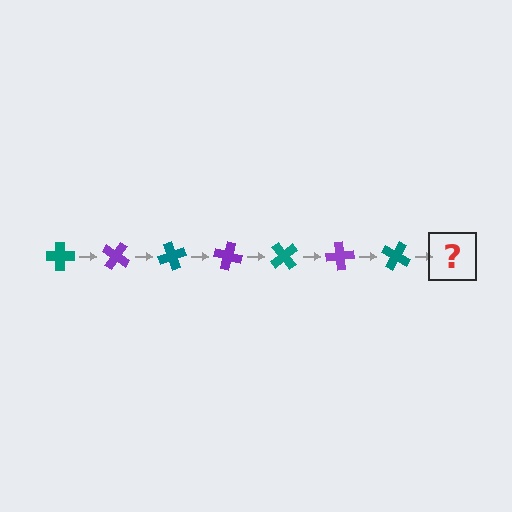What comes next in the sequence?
The next element should be a purple cross, rotated 245 degrees from the start.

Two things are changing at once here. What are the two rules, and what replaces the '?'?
The two rules are that it rotates 35 degrees each step and the color cycles through teal and purple. The '?' should be a purple cross, rotated 245 degrees from the start.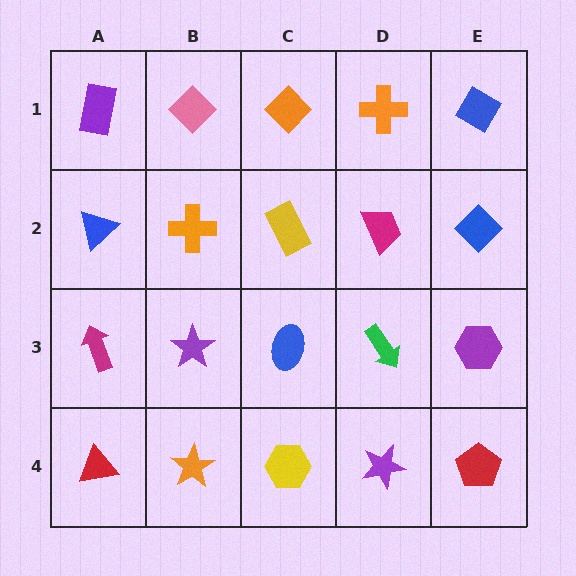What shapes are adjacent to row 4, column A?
A magenta arrow (row 3, column A), an orange star (row 4, column B).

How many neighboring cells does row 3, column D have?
4.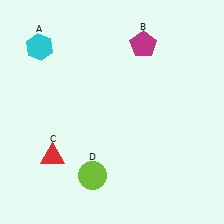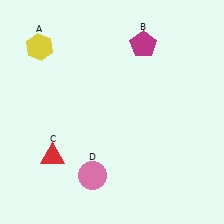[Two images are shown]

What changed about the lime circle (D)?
In Image 1, D is lime. In Image 2, it changed to pink.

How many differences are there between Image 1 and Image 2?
There are 2 differences between the two images.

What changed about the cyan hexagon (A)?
In Image 1, A is cyan. In Image 2, it changed to yellow.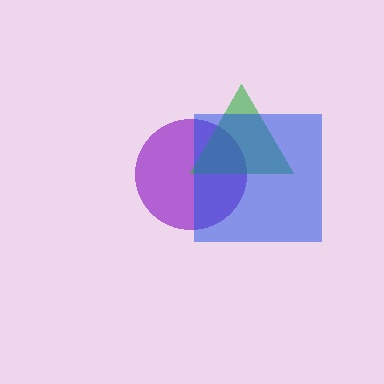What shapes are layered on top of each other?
The layered shapes are: a purple circle, a green triangle, a blue square.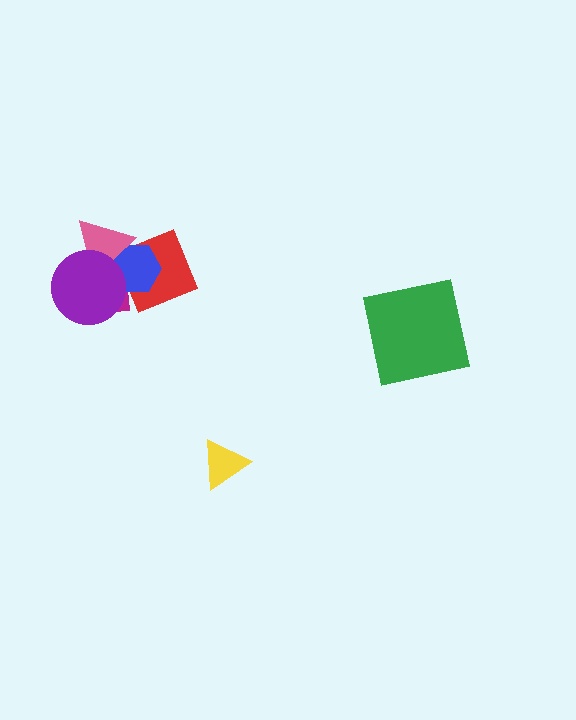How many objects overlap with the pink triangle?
4 objects overlap with the pink triangle.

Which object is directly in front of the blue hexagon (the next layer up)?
The pink triangle is directly in front of the blue hexagon.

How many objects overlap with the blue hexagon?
4 objects overlap with the blue hexagon.